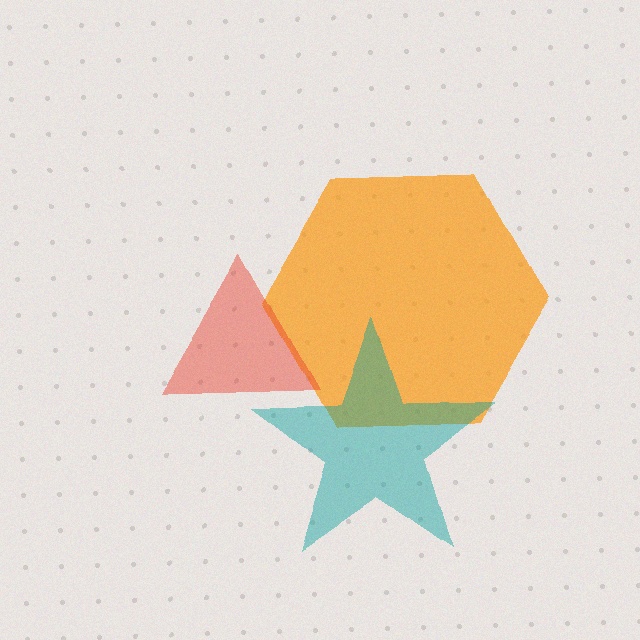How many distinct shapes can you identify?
There are 3 distinct shapes: an orange hexagon, a teal star, a red triangle.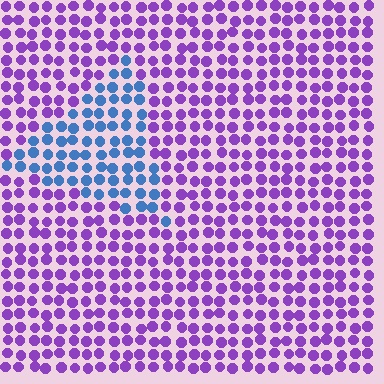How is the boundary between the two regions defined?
The boundary is defined purely by a slight shift in hue (about 63 degrees). Spacing, size, and orientation are identical on both sides.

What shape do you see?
I see a triangle.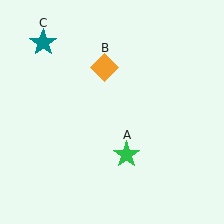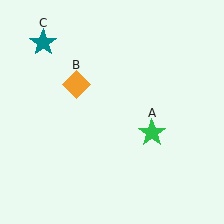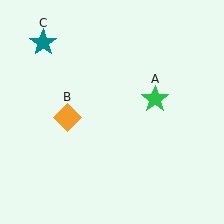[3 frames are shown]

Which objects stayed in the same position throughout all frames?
Teal star (object C) remained stationary.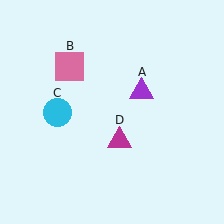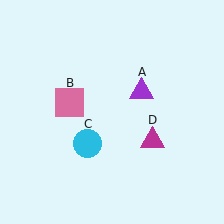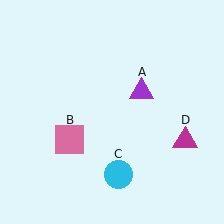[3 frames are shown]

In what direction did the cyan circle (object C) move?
The cyan circle (object C) moved down and to the right.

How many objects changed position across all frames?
3 objects changed position: pink square (object B), cyan circle (object C), magenta triangle (object D).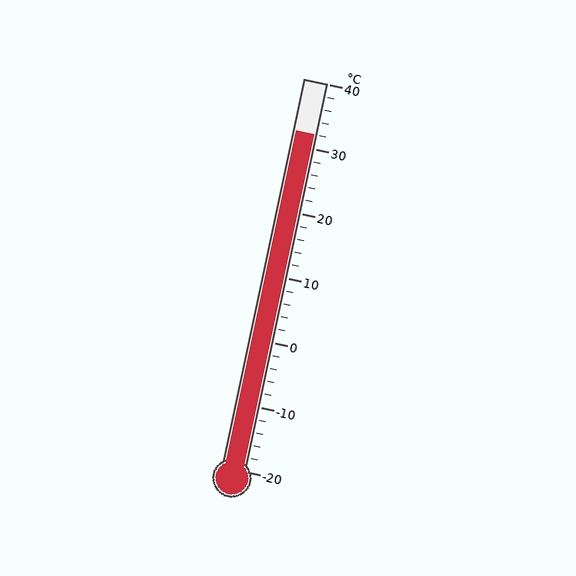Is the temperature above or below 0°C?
The temperature is above 0°C.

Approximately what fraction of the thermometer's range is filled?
The thermometer is filled to approximately 85% of its range.